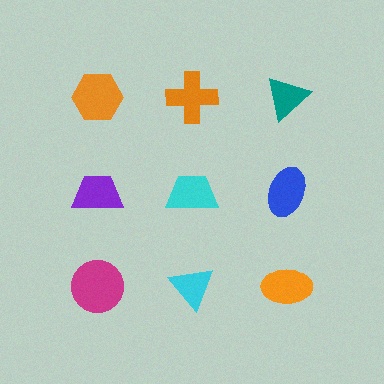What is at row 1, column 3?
A teal triangle.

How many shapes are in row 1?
3 shapes.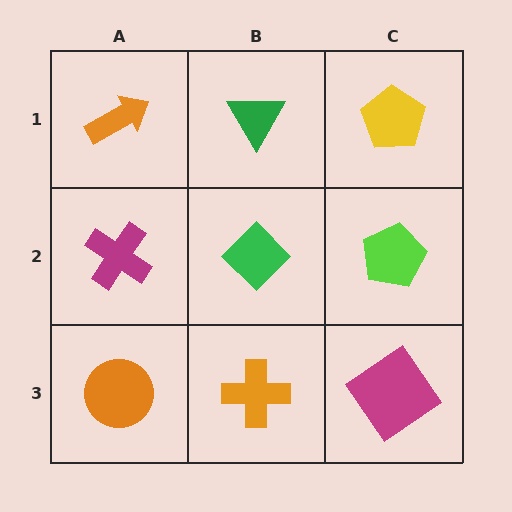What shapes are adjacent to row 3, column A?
A magenta cross (row 2, column A), an orange cross (row 3, column B).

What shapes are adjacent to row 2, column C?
A yellow pentagon (row 1, column C), a magenta diamond (row 3, column C), a green diamond (row 2, column B).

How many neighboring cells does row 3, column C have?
2.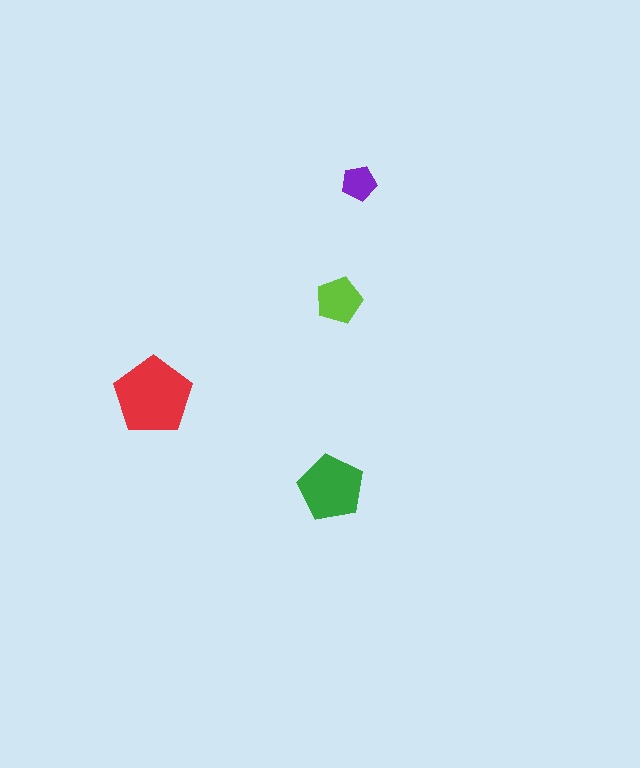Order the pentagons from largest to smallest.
the red one, the green one, the lime one, the purple one.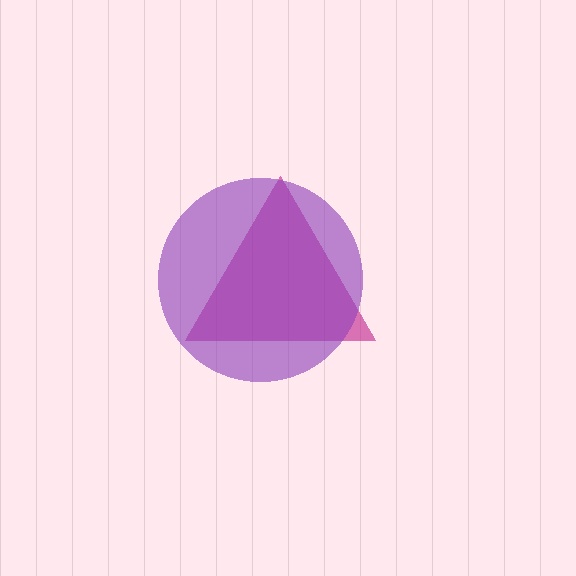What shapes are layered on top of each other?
The layered shapes are: a magenta triangle, a purple circle.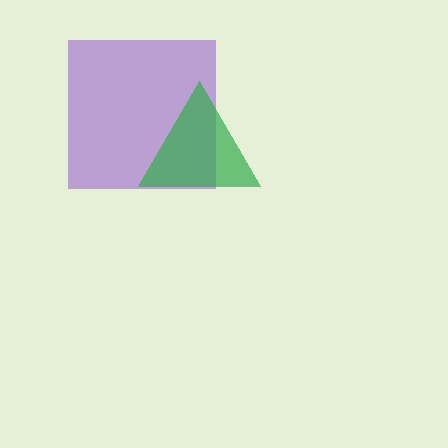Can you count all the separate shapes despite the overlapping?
Yes, there are 2 separate shapes.